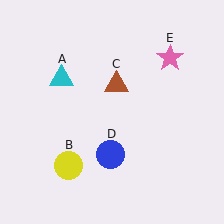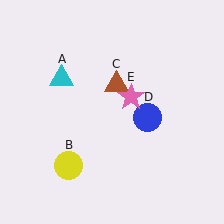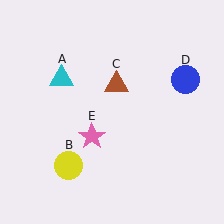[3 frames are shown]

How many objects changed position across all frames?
2 objects changed position: blue circle (object D), pink star (object E).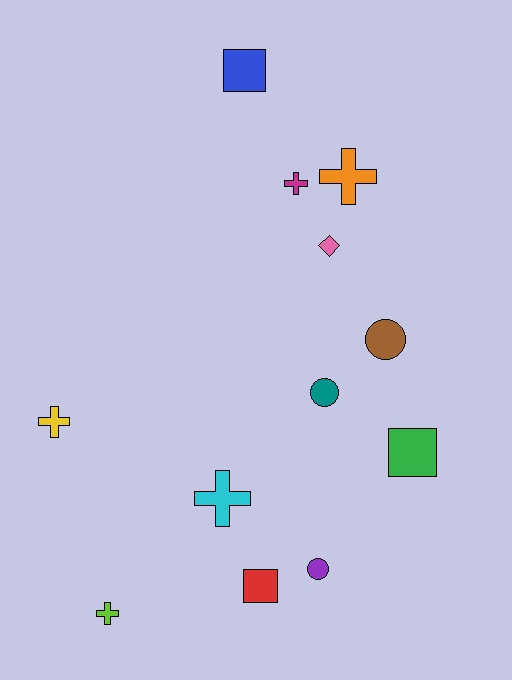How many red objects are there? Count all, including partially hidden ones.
There is 1 red object.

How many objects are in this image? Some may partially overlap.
There are 12 objects.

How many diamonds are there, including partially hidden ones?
There is 1 diamond.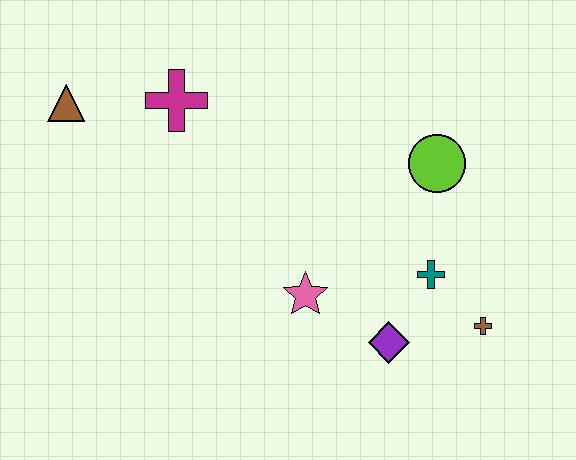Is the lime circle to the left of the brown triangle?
No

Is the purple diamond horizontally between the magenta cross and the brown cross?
Yes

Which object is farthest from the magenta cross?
The brown cross is farthest from the magenta cross.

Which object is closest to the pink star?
The purple diamond is closest to the pink star.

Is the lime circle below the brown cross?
No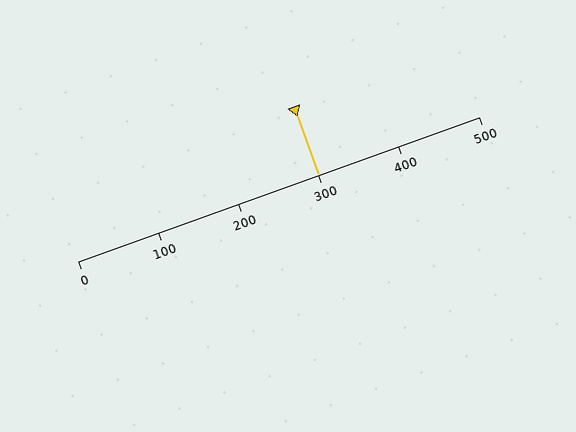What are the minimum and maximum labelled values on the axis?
The axis runs from 0 to 500.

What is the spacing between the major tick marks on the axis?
The major ticks are spaced 100 apart.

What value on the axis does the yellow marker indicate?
The marker indicates approximately 300.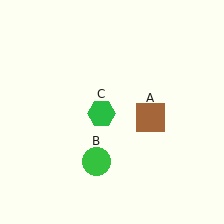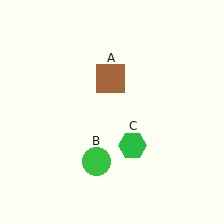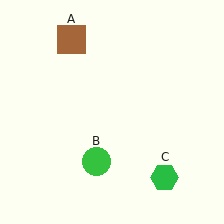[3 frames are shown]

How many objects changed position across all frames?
2 objects changed position: brown square (object A), green hexagon (object C).